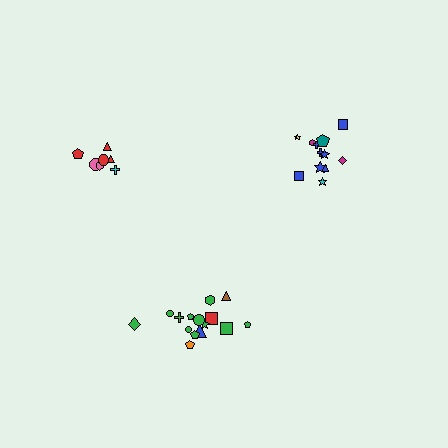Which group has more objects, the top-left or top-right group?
The top-right group.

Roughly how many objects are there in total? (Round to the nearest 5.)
Roughly 35 objects in total.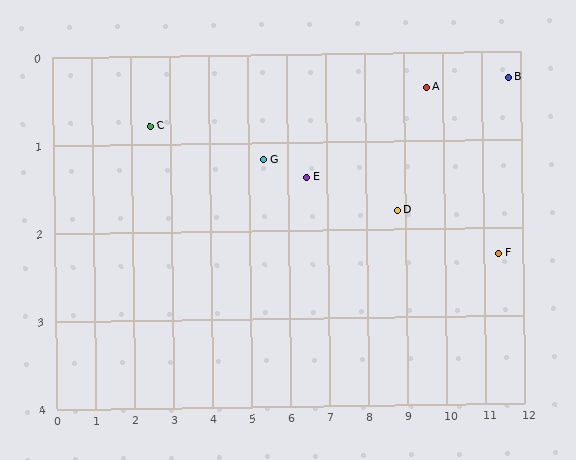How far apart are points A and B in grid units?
Points A and B are about 2.1 grid units apart.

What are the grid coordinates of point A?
Point A is at approximately (9.6, 0.4).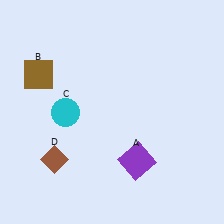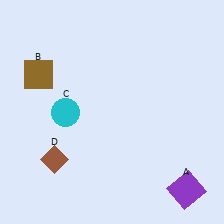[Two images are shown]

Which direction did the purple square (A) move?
The purple square (A) moved right.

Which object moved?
The purple square (A) moved right.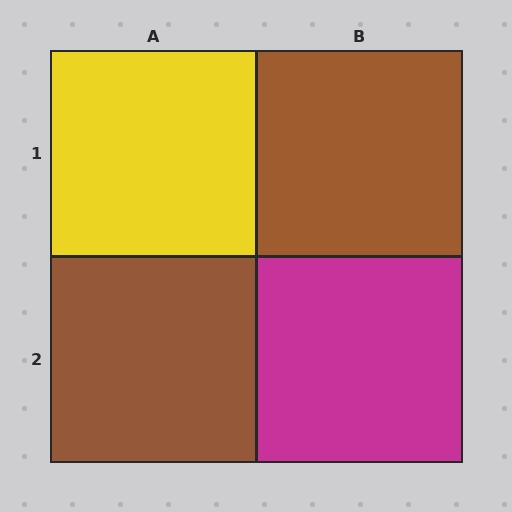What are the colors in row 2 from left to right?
Brown, magenta.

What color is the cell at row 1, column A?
Yellow.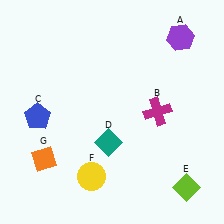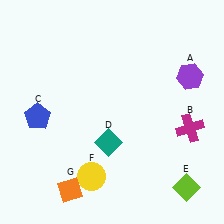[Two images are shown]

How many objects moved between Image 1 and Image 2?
3 objects moved between the two images.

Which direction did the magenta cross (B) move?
The magenta cross (B) moved right.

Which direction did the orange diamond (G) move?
The orange diamond (G) moved down.